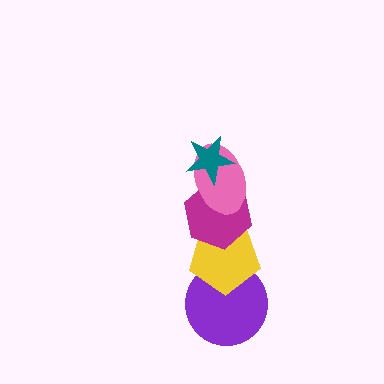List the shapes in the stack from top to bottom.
From top to bottom: the teal star, the pink ellipse, the magenta hexagon, the yellow pentagon, the purple circle.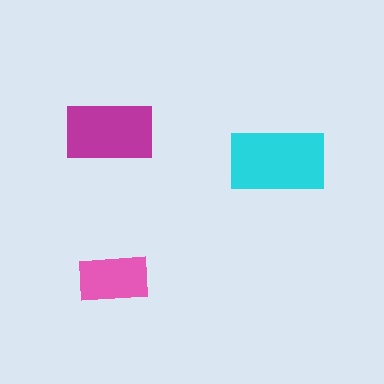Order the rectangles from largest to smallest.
the cyan one, the magenta one, the pink one.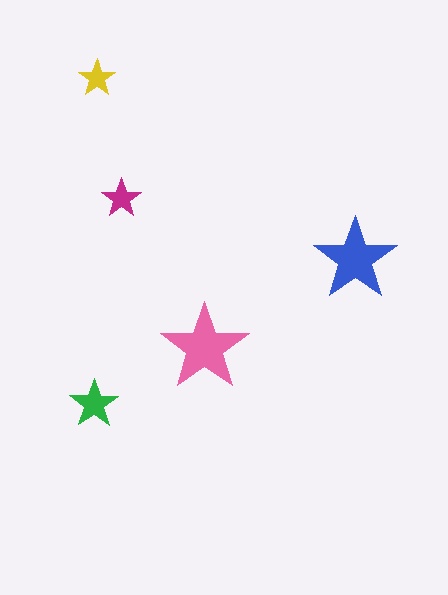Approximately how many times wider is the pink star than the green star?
About 2 times wider.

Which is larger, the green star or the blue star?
The blue one.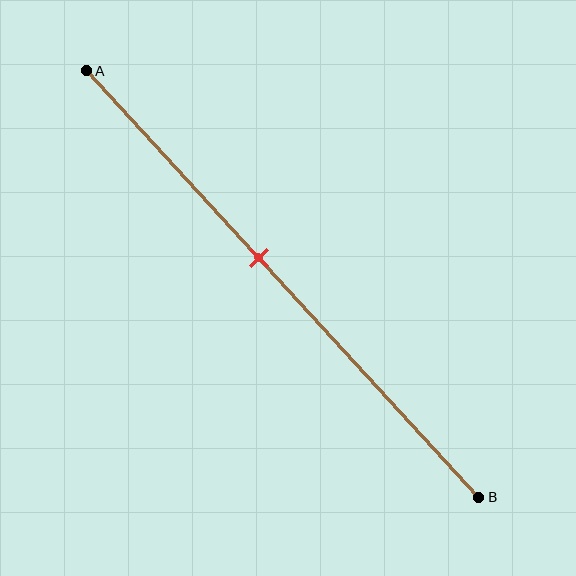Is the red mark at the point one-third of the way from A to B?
No, the mark is at about 45% from A, not at the 33% one-third point.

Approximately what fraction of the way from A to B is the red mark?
The red mark is approximately 45% of the way from A to B.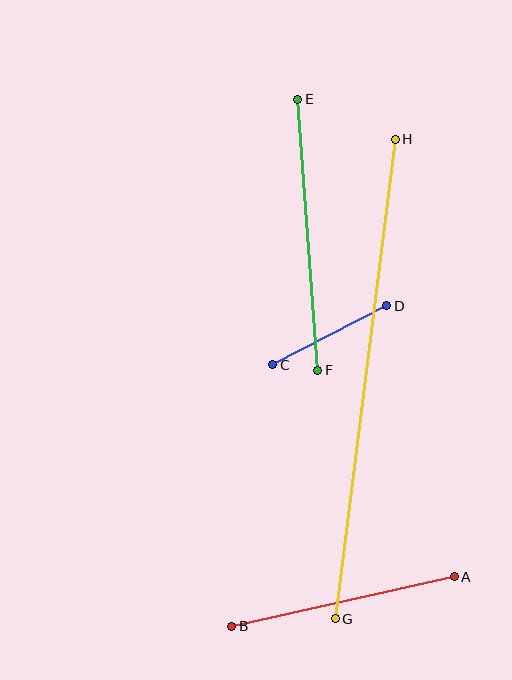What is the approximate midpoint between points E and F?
The midpoint is at approximately (308, 235) pixels.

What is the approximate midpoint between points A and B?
The midpoint is at approximately (343, 601) pixels.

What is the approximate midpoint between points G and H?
The midpoint is at approximately (365, 379) pixels.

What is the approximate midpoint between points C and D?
The midpoint is at approximately (330, 335) pixels.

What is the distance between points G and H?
The distance is approximately 483 pixels.